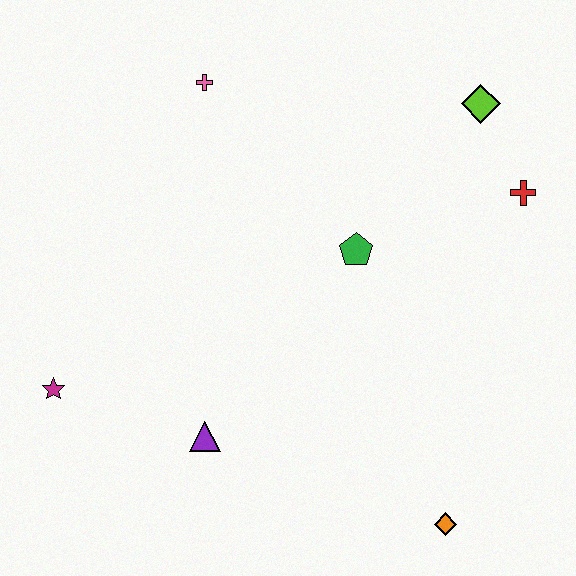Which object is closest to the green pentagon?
The red cross is closest to the green pentagon.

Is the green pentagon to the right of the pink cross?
Yes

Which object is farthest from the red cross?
The magenta star is farthest from the red cross.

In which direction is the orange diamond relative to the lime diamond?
The orange diamond is below the lime diamond.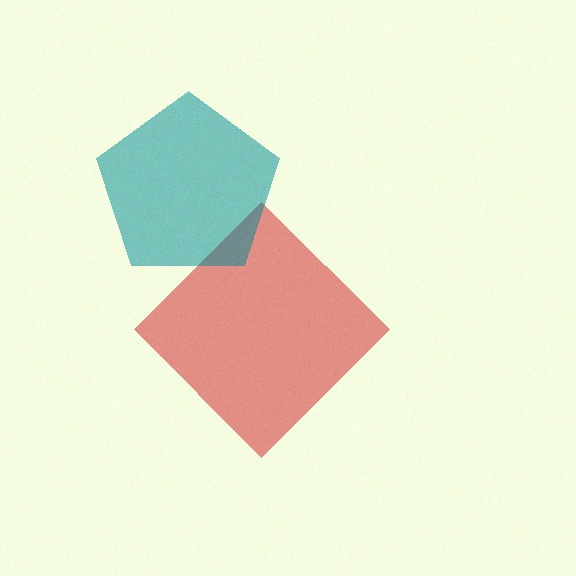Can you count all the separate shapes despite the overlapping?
Yes, there are 2 separate shapes.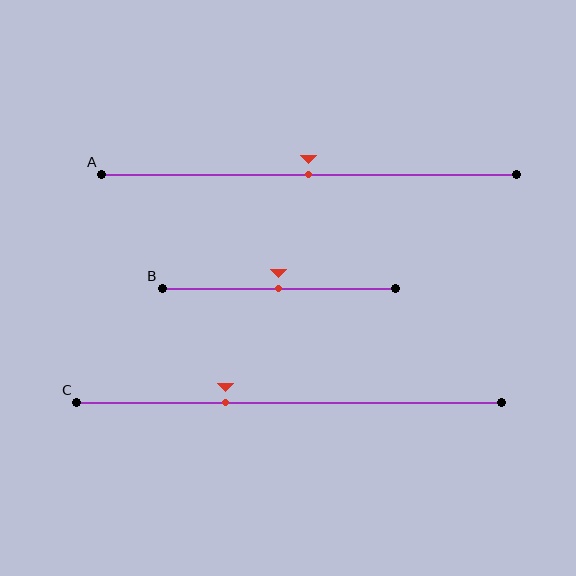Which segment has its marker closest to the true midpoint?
Segment A has its marker closest to the true midpoint.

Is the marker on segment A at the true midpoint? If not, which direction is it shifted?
Yes, the marker on segment A is at the true midpoint.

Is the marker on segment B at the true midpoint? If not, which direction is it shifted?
Yes, the marker on segment B is at the true midpoint.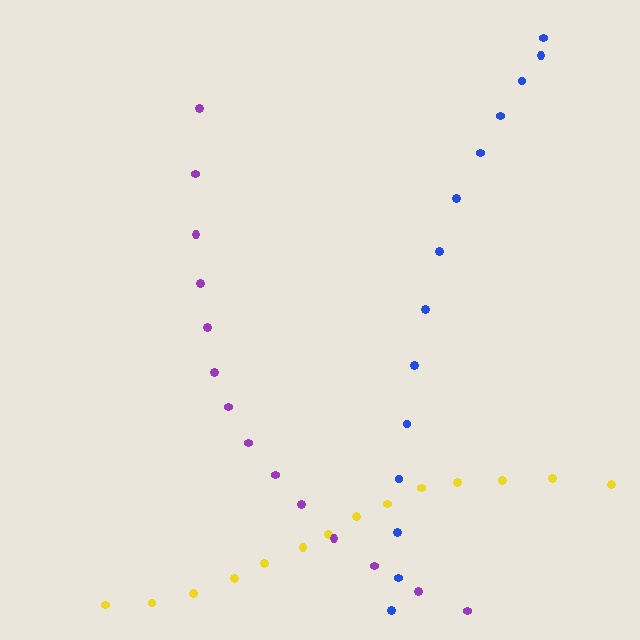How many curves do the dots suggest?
There are 3 distinct paths.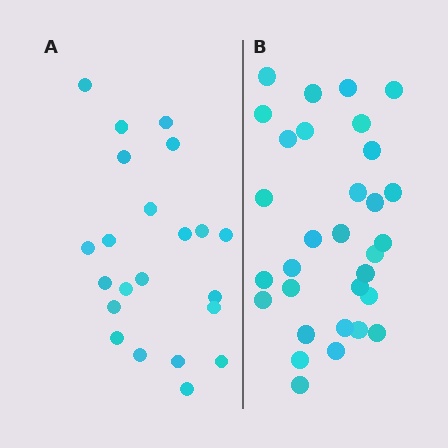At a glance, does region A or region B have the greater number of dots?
Region B (the right region) has more dots.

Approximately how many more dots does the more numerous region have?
Region B has roughly 8 or so more dots than region A.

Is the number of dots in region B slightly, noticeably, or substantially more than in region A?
Region B has noticeably more, but not dramatically so. The ratio is roughly 1.4 to 1.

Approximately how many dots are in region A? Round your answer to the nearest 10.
About 20 dots. (The exact count is 22, which rounds to 20.)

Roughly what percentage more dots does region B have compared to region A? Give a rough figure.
About 40% more.